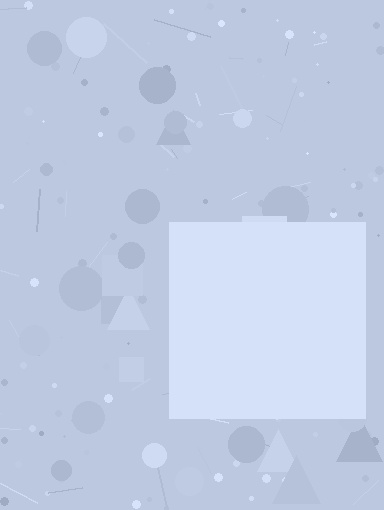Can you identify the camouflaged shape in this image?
The camouflaged shape is a square.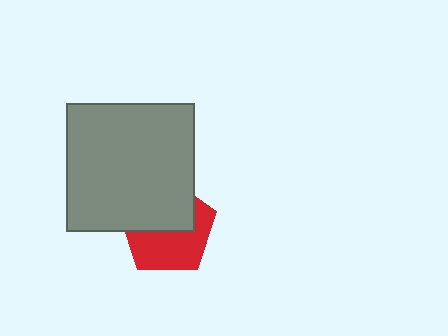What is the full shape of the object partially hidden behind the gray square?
The partially hidden object is a red pentagon.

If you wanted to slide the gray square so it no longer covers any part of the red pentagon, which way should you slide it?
Slide it up — that is the most direct way to separate the two shapes.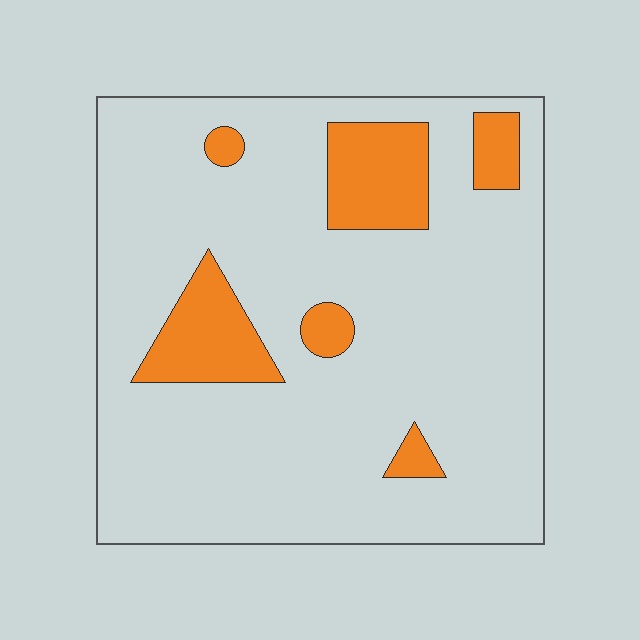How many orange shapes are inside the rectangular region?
6.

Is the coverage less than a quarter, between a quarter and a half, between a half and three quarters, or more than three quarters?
Less than a quarter.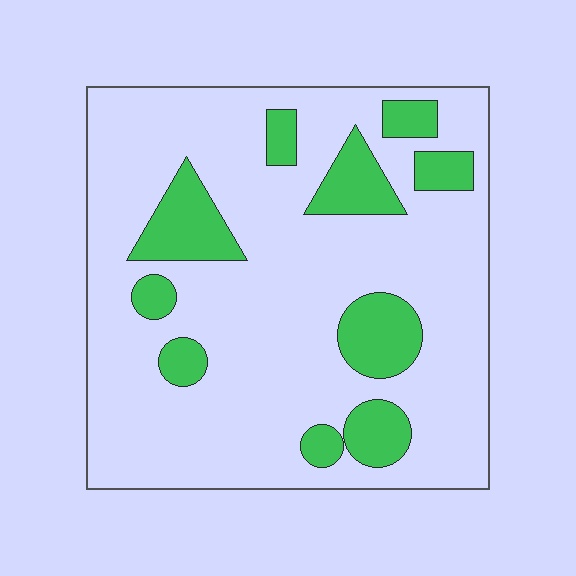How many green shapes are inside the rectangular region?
10.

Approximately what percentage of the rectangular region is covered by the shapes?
Approximately 20%.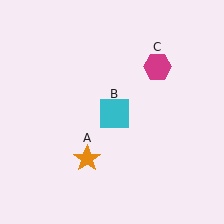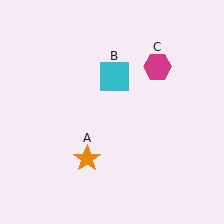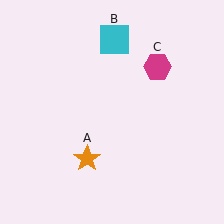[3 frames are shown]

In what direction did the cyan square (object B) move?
The cyan square (object B) moved up.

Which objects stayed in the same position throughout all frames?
Orange star (object A) and magenta hexagon (object C) remained stationary.